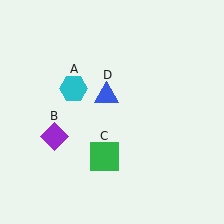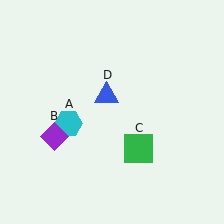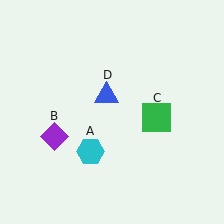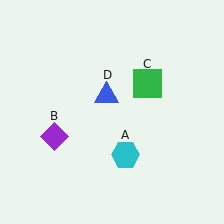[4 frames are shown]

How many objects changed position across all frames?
2 objects changed position: cyan hexagon (object A), green square (object C).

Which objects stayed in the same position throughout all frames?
Purple diamond (object B) and blue triangle (object D) remained stationary.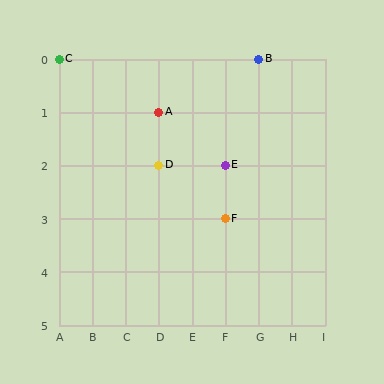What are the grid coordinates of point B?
Point B is at grid coordinates (G, 0).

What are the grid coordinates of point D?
Point D is at grid coordinates (D, 2).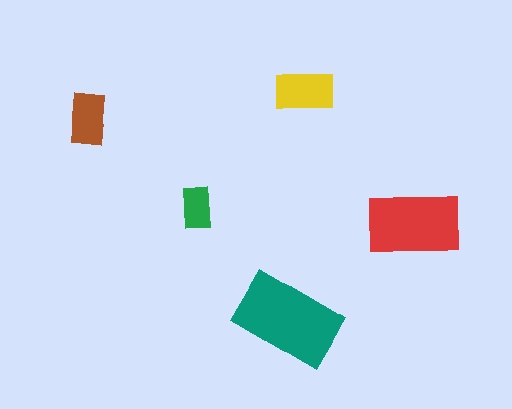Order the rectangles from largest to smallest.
the teal one, the red one, the yellow one, the brown one, the green one.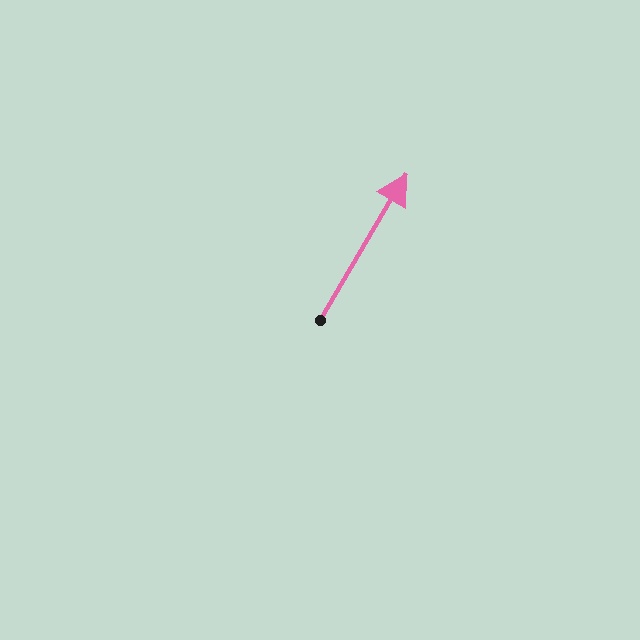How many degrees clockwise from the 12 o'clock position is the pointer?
Approximately 30 degrees.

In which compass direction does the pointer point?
Northeast.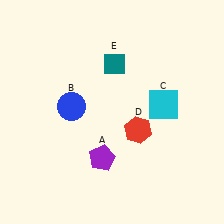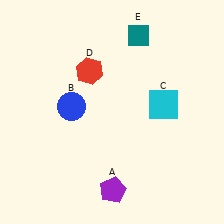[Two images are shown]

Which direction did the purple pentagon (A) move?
The purple pentagon (A) moved down.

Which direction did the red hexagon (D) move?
The red hexagon (D) moved up.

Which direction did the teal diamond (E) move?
The teal diamond (E) moved up.